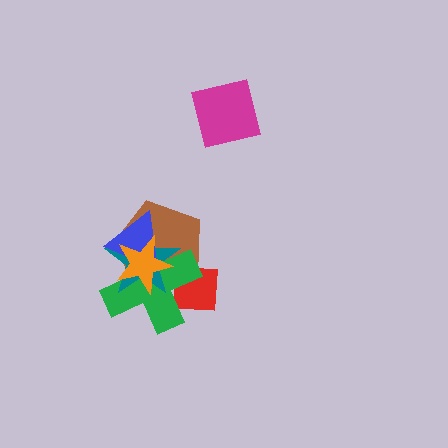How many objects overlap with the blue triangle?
4 objects overlap with the blue triangle.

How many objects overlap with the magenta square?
0 objects overlap with the magenta square.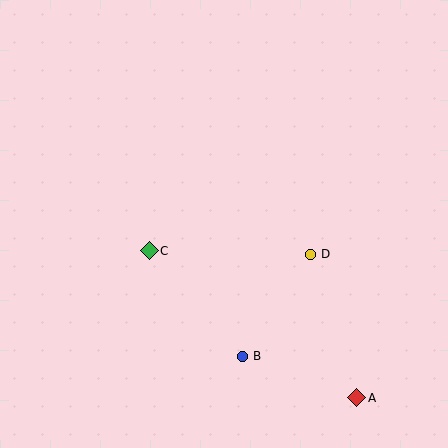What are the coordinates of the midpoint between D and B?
The midpoint between D and B is at (276, 305).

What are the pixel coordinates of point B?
Point B is at (242, 356).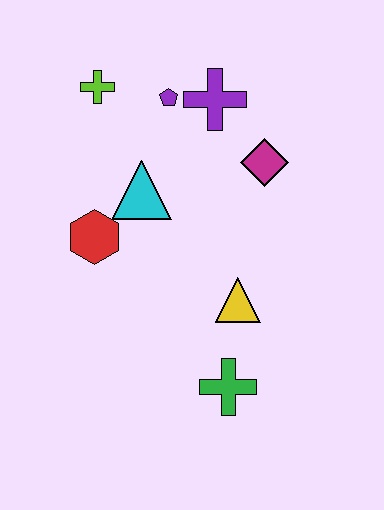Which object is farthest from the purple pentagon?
The green cross is farthest from the purple pentagon.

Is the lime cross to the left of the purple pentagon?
Yes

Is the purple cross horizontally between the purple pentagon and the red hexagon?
No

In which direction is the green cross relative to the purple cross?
The green cross is below the purple cross.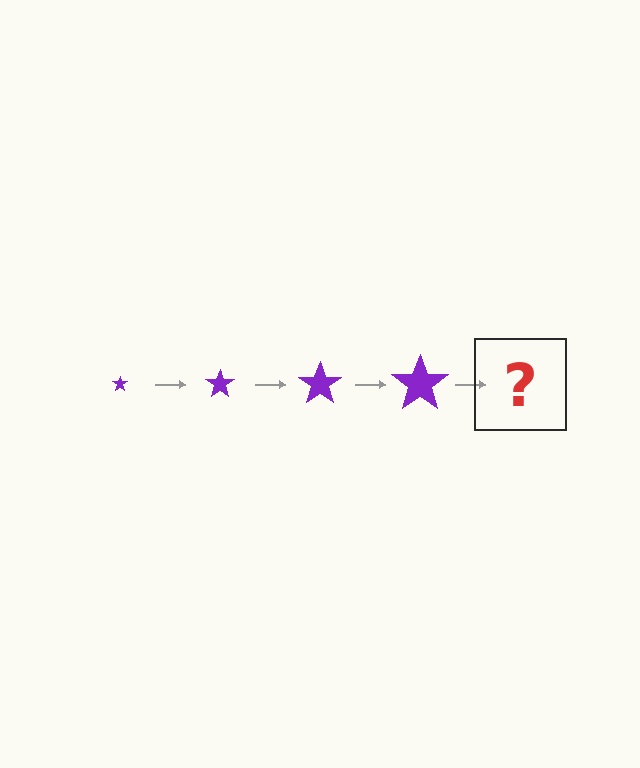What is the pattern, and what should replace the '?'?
The pattern is that the star gets progressively larger each step. The '?' should be a purple star, larger than the previous one.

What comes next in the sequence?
The next element should be a purple star, larger than the previous one.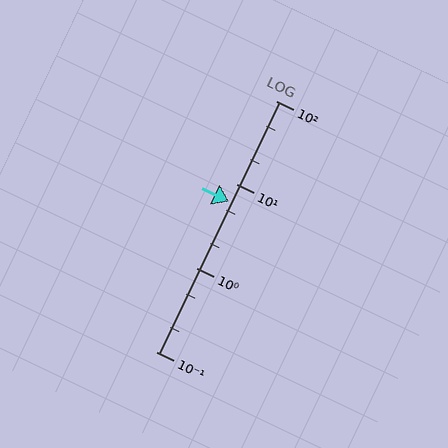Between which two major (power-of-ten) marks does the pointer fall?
The pointer is between 1 and 10.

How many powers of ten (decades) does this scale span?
The scale spans 3 decades, from 0.1 to 100.